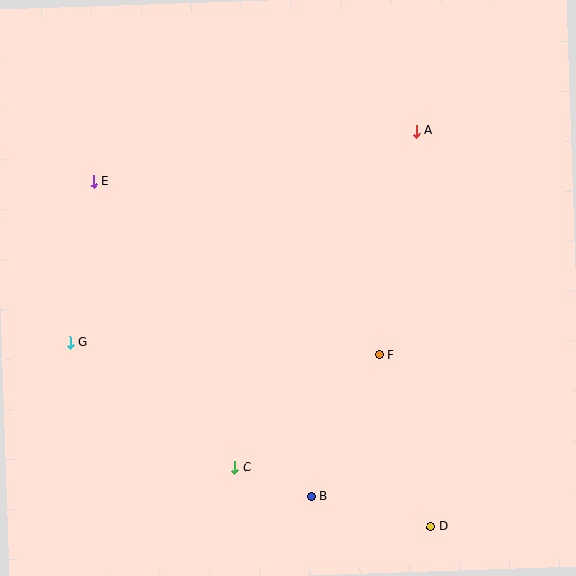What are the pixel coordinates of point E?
Point E is at (94, 182).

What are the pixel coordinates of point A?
Point A is at (416, 131).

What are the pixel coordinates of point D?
Point D is at (431, 527).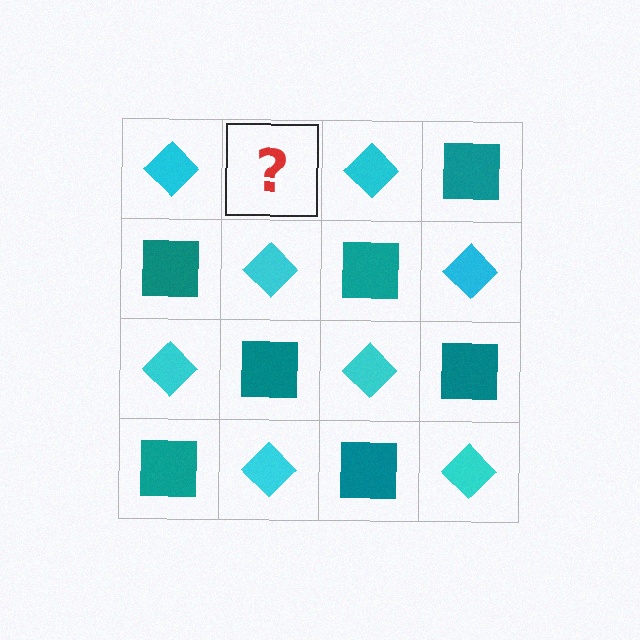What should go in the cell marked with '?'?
The missing cell should contain a teal square.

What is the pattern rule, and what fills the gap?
The rule is that it alternates cyan diamond and teal square in a checkerboard pattern. The gap should be filled with a teal square.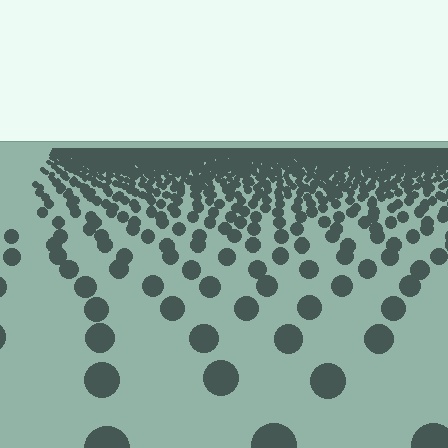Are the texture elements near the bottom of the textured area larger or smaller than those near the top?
Larger. Near the bottom, elements are closer to the viewer and appear at a bigger on-screen size.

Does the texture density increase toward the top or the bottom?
Density increases toward the top.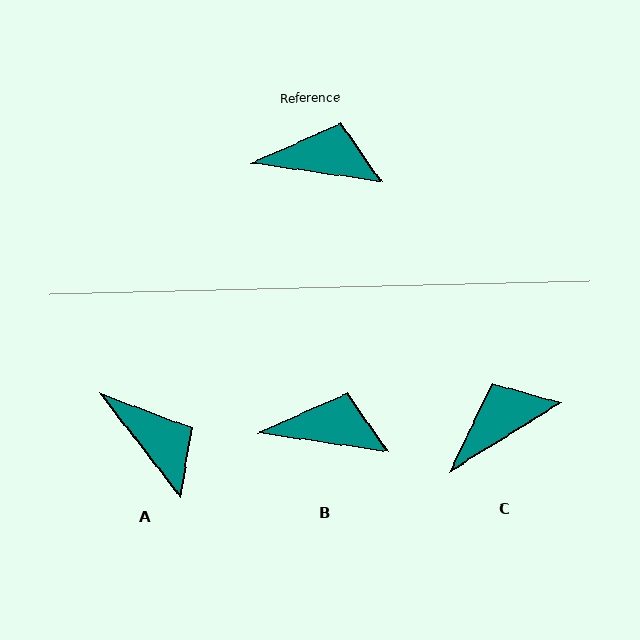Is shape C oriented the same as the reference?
No, it is off by about 40 degrees.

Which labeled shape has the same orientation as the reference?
B.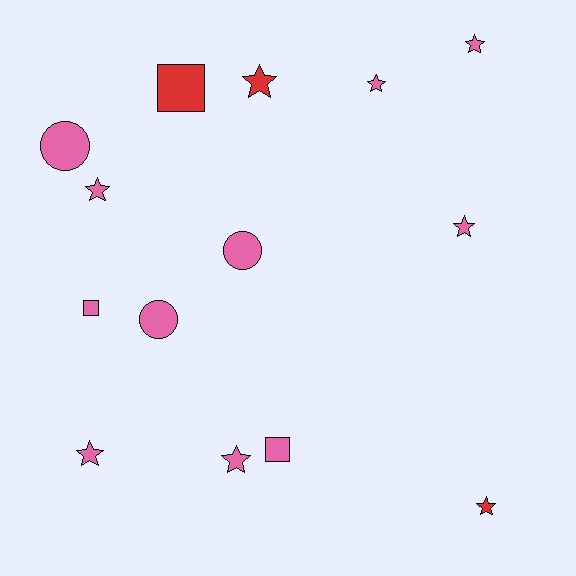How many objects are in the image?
There are 14 objects.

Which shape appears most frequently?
Star, with 8 objects.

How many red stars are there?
There are 2 red stars.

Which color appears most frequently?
Pink, with 11 objects.